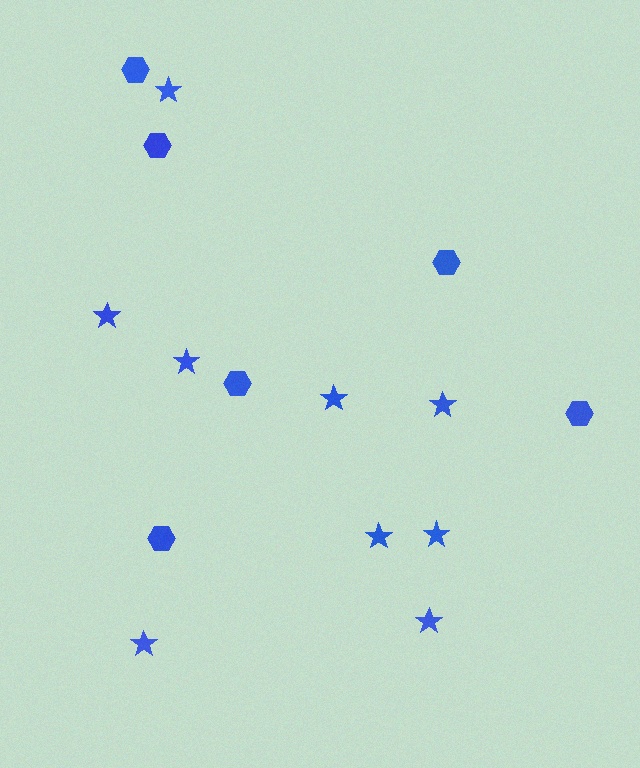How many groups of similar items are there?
There are 2 groups: one group of hexagons (6) and one group of stars (9).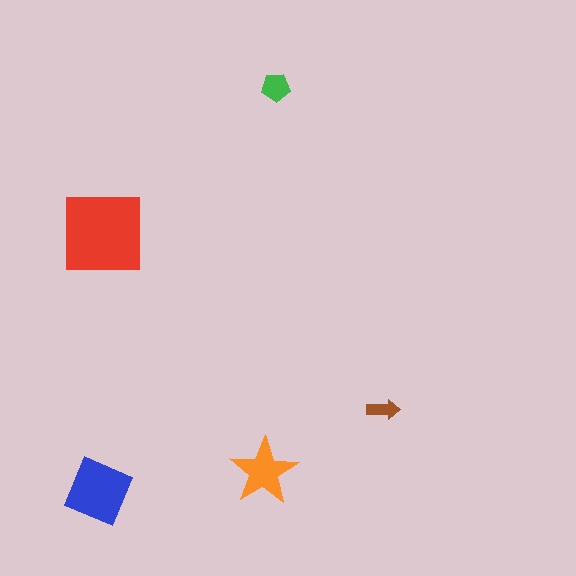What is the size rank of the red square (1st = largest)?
1st.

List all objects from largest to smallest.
The red square, the blue diamond, the orange star, the green pentagon, the brown arrow.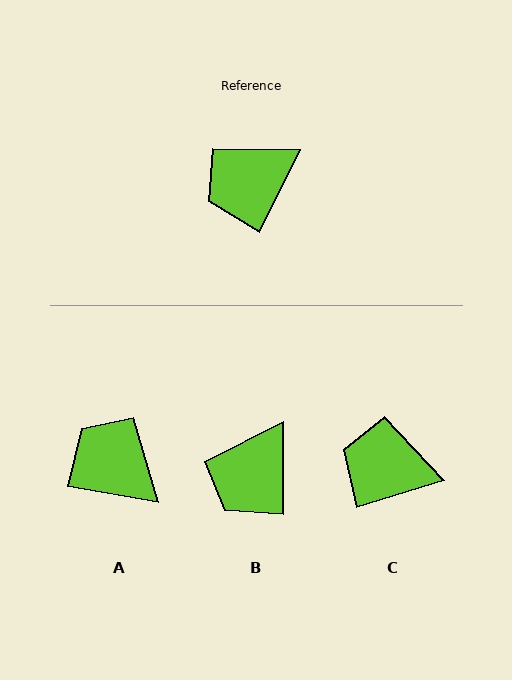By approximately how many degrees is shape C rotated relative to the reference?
Approximately 46 degrees clockwise.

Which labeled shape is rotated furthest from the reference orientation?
A, about 73 degrees away.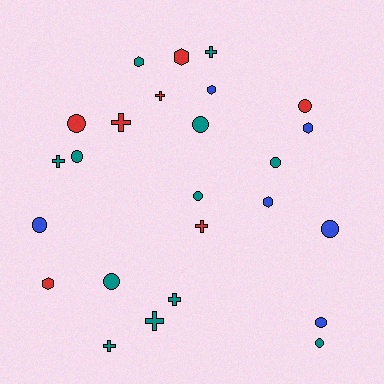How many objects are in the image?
There are 25 objects.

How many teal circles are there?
There are 6 teal circles.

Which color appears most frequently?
Teal, with 12 objects.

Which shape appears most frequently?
Circle, with 11 objects.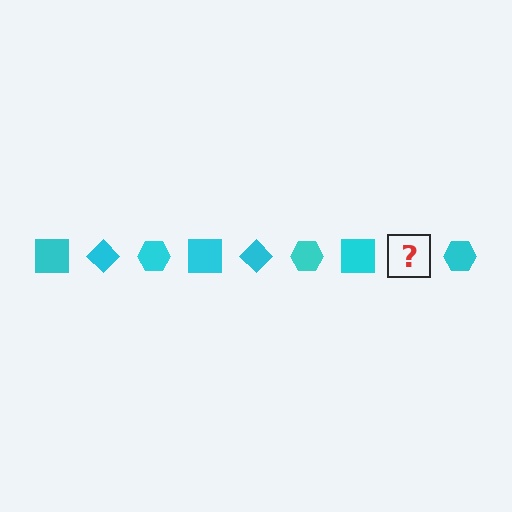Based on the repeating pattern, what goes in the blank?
The blank should be a cyan diamond.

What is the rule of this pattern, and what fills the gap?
The rule is that the pattern cycles through square, diamond, hexagon shapes in cyan. The gap should be filled with a cyan diamond.